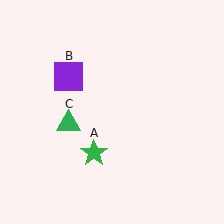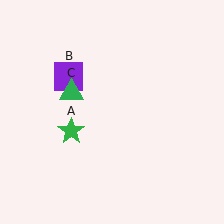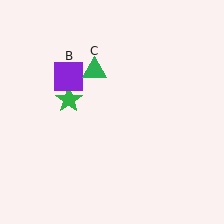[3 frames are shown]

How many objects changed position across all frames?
2 objects changed position: green star (object A), green triangle (object C).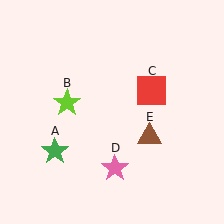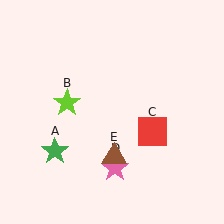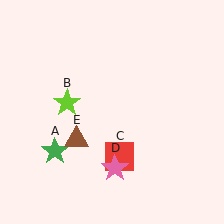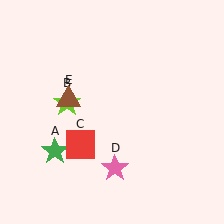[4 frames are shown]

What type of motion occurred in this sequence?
The red square (object C), brown triangle (object E) rotated clockwise around the center of the scene.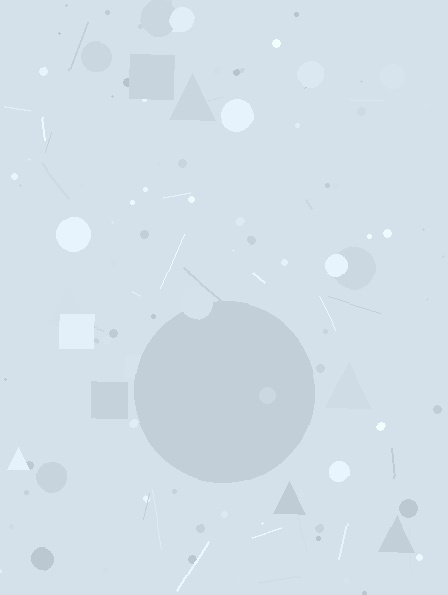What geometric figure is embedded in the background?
A circle is embedded in the background.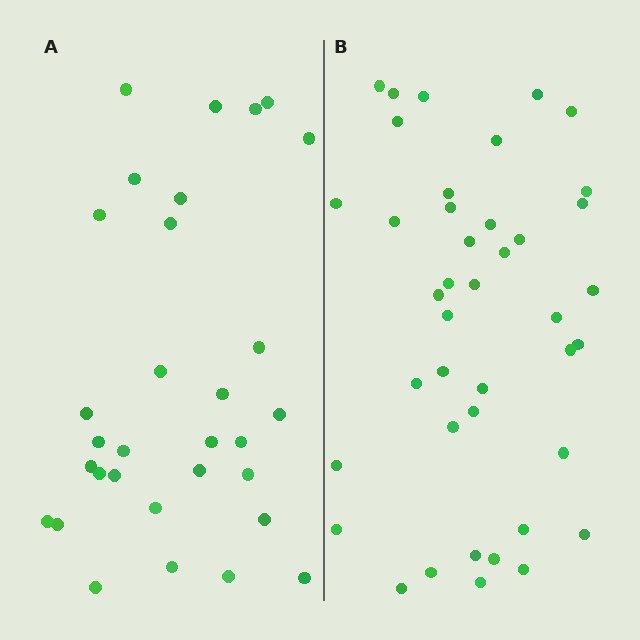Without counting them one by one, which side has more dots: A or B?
Region B (the right region) has more dots.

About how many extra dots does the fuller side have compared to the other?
Region B has roughly 10 or so more dots than region A.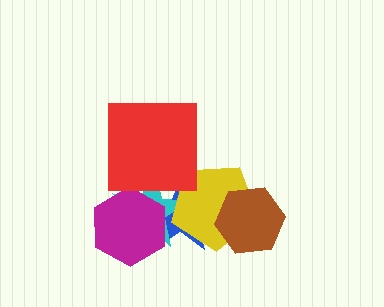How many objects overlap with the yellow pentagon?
3 objects overlap with the yellow pentagon.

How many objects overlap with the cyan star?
4 objects overlap with the cyan star.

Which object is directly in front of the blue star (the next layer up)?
The cyan star is directly in front of the blue star.